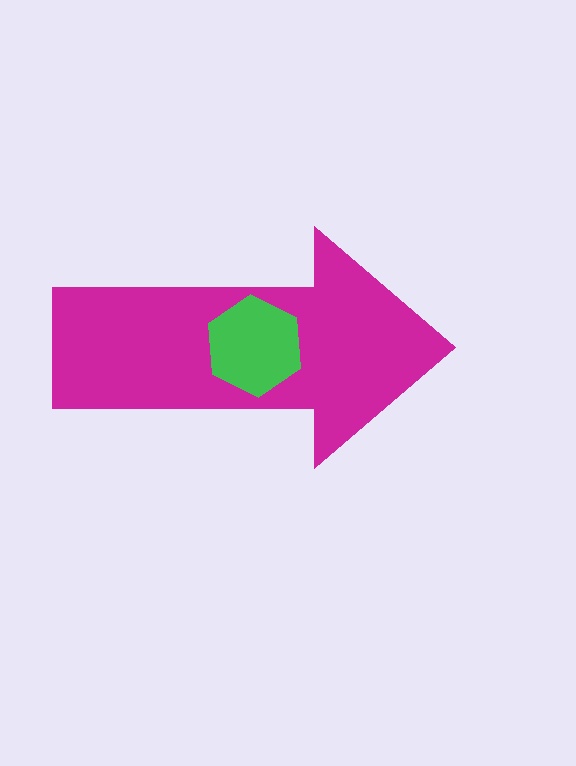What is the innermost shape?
The green hexagon.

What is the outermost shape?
The magenta arrow.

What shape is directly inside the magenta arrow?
The green hexagon.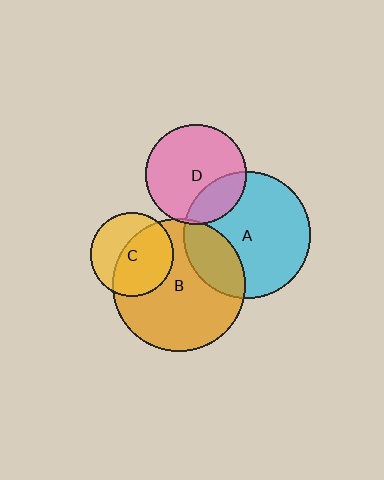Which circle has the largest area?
Circle B (orange).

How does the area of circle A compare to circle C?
Approximately 2.3 times.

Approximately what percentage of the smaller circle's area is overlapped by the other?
Approximately 25%.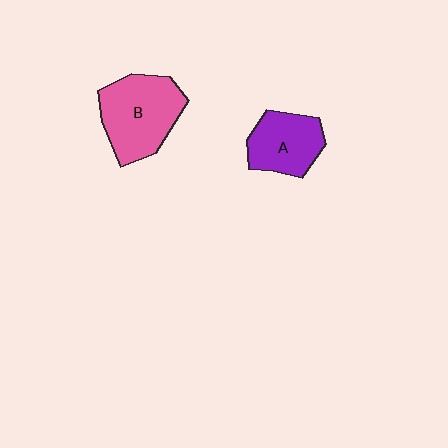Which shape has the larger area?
Shape B (pink).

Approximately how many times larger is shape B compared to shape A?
Approximately 1.4 times.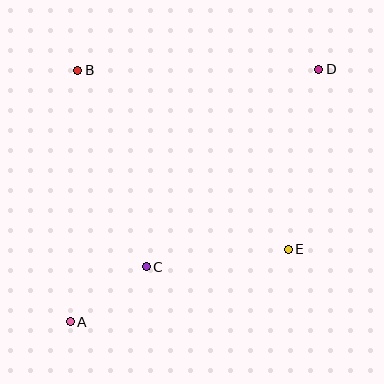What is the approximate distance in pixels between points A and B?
The distance between A and B is approximately 252 pixels.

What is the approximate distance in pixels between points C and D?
The distance between C and D is approximately 262 pixels.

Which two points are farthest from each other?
Points A and D are farthest from each other.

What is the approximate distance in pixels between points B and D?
The distance between B and D is approximately 241 pixels.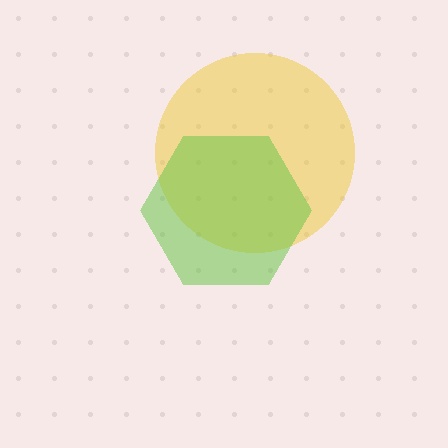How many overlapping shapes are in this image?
There are 2 overlapping shapes in the image.